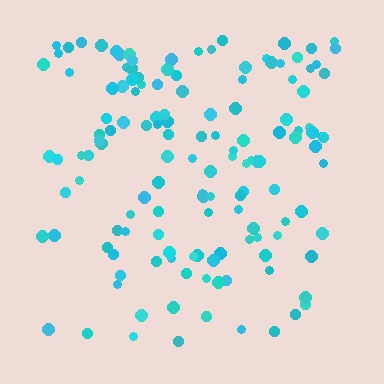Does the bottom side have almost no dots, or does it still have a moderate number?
Still a moderate number, just noticeably fewer than the top.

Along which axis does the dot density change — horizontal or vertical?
Vertical.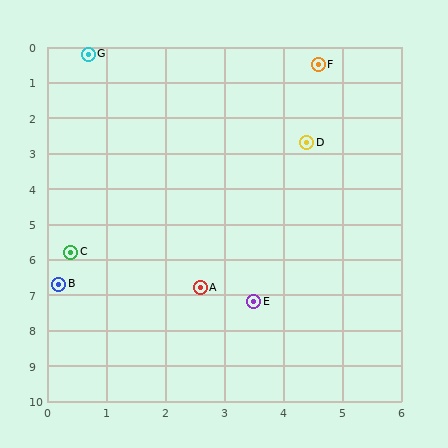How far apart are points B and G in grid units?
Points B and G are about 6.5 grid units apart.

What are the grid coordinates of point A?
Point A is at approximately (2.6, 6.8).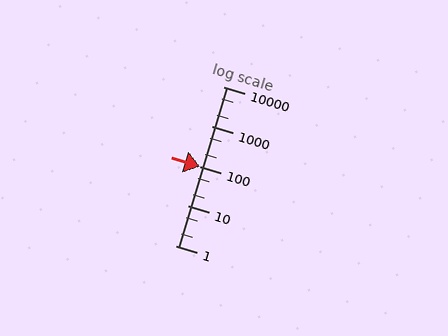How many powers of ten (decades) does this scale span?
The scale spans 4 decades, from 1 to 10000.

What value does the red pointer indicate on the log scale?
The pointer indicates approximately 100.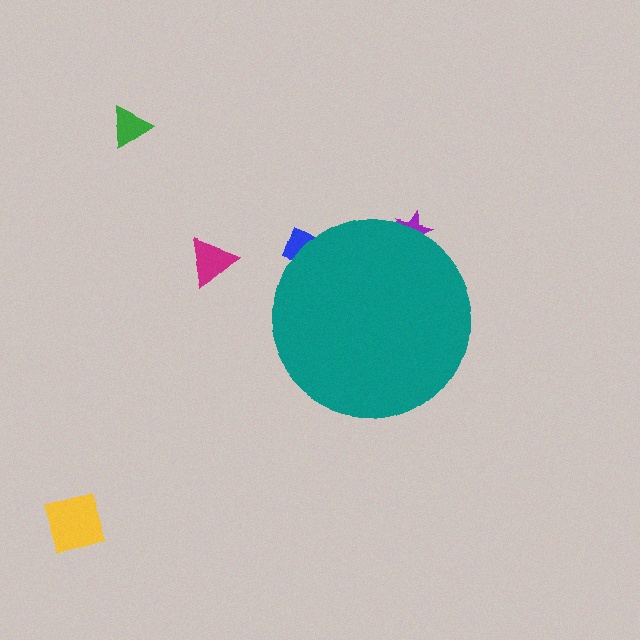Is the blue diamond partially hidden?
Yes, the blue diamond is partially hidden behind the teal circle.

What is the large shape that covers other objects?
A teal circle.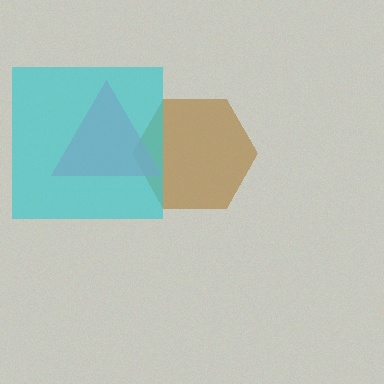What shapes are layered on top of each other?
The layered shapes are: a brown hexagon, a pink triangle, a cyan square.